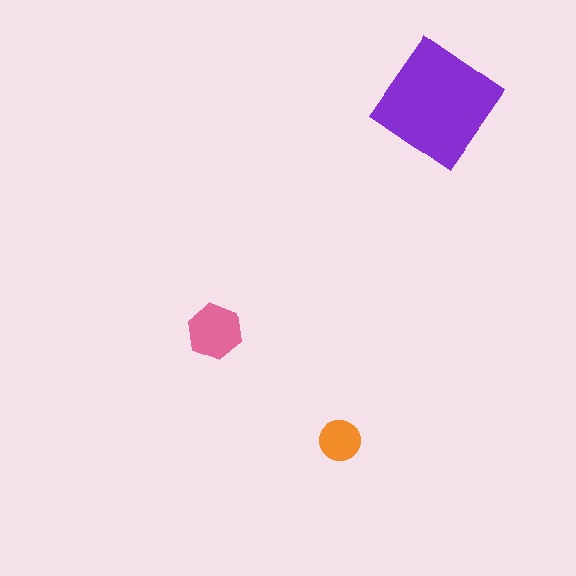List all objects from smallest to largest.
The orange circle, the pink hexagon, the purple diamond.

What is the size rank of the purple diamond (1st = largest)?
1st.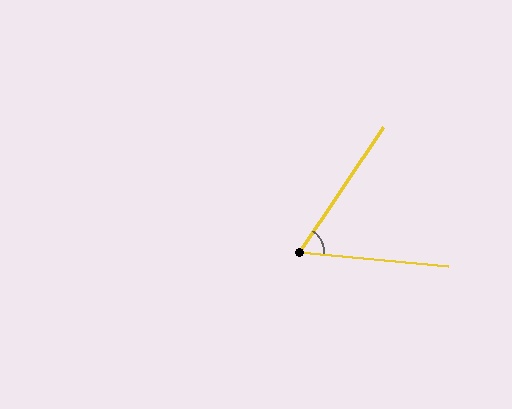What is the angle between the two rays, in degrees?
Approximately 61 degrees.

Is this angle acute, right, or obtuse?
It is acute.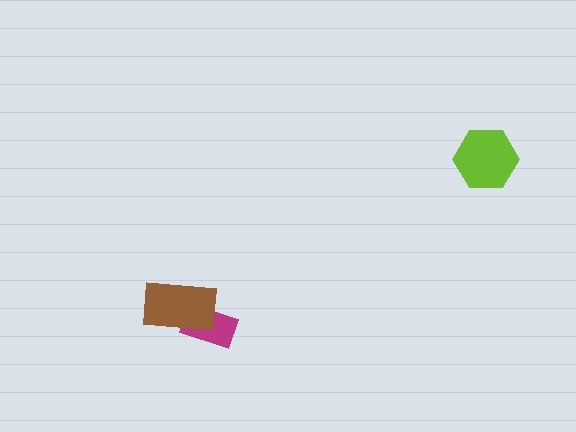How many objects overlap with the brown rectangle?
1 object overlaps with the brown rectangle.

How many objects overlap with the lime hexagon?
0 objects overlap with the lime hexagon.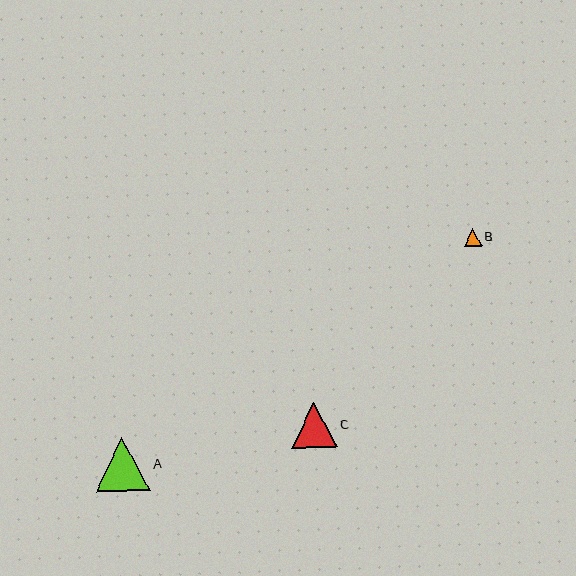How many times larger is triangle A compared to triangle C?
Triangle A is approximately 1.2 times the size of triangle C.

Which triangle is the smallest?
Triangle B is the smallest with a size of approximately 18 pixels.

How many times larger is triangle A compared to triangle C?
Triangle A is approximately 1.2 times the size of triangle C.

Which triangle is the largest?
Triangle A is the largest with a size of approximately 54 pixels.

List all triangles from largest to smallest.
From largest to smallest: A, C, B.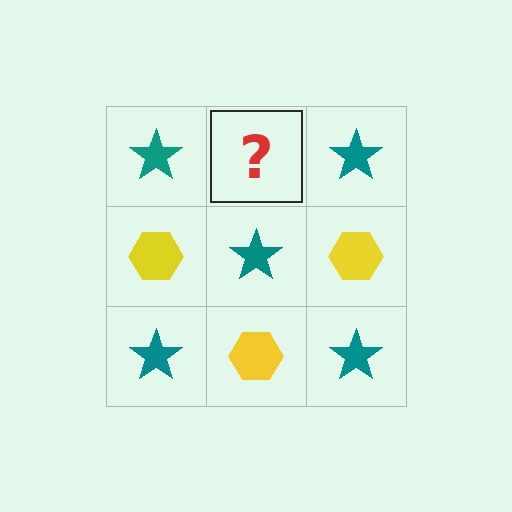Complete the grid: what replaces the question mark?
The question mark should be replaced with a yellow hexagon.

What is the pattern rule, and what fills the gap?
The rule is that it alternates teal star and yellow hexagon in a checkerboard pattern. The gap should be filled with a yellow hexagon.